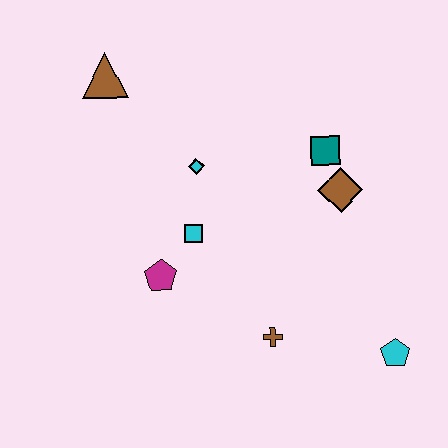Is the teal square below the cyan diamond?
No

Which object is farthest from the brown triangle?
The cyan pentagon is farthest from the brown triangle.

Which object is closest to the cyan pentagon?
The brown cross is closest to the cyan pentagon.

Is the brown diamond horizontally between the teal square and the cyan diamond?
No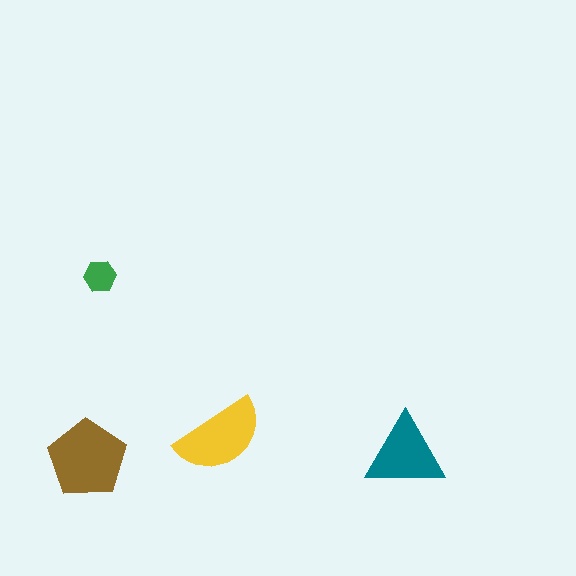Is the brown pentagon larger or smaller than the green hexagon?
Larger.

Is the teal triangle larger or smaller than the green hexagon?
Larger.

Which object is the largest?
The brown pentagon.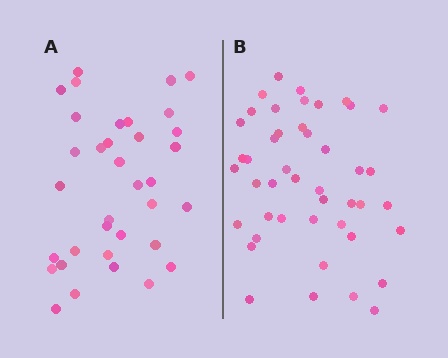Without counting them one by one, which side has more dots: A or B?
Region B (the right region) has more dots.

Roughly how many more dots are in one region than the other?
Region B has roughly 10 or so more dots than region A.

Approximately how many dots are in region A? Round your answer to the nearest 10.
About 40 dots. (The exact count is 35, which rounds to 40.)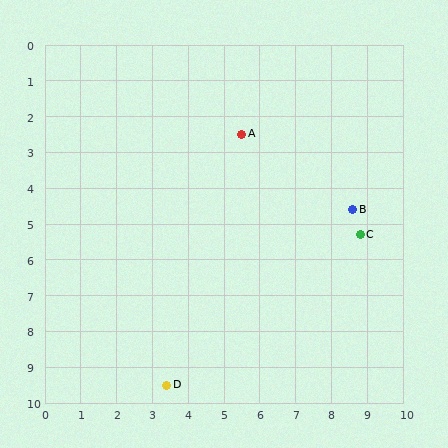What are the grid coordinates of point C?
Point C is at approximately (8.8, 5.3).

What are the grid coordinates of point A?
Point A is at approximately (5.5, 2.5).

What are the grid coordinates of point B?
Point B is at approximately (8.6, 4.6).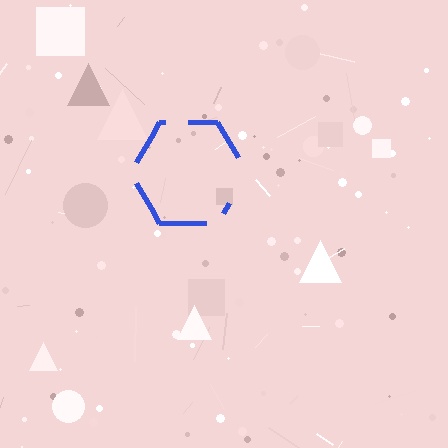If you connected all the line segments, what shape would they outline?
They would outline a hexagon.